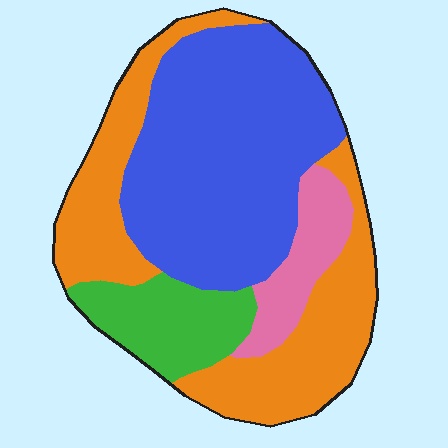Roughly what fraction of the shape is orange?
Orange covers roughly 35% of the shape.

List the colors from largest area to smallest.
From largest to smallest: blue, orange, green, pink.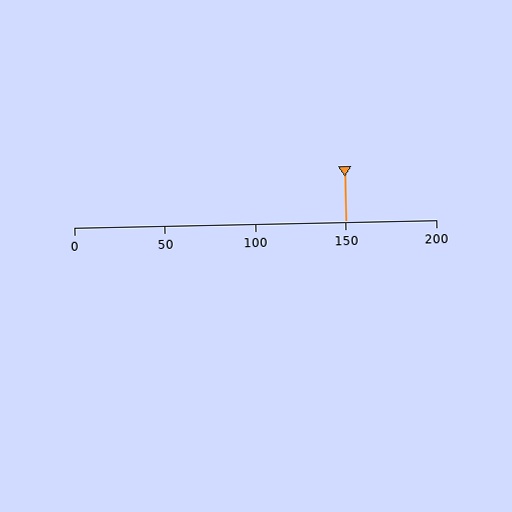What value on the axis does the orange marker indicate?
The marker indicates approximately 150.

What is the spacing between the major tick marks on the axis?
The major ticks are spaced 50 apart.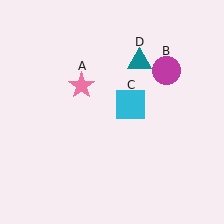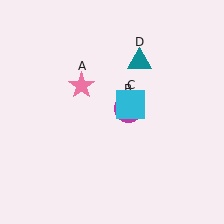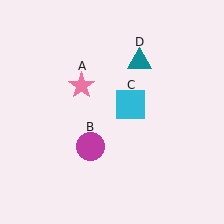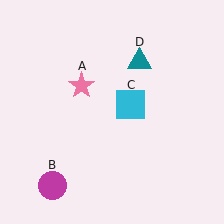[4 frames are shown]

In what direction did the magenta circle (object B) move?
The magenta circle (object B) moved down and to the left.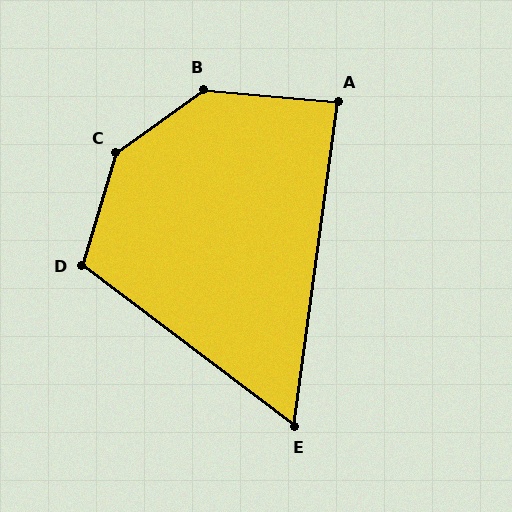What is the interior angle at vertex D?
Approximately 110 degrees (obtuse).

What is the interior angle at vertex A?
Approximately 88 degrees (approximately right).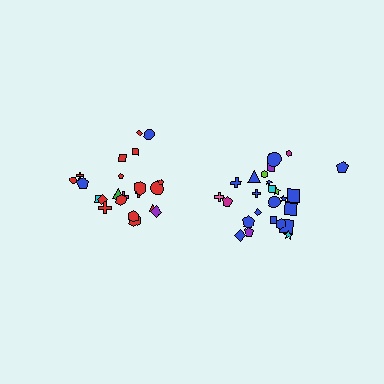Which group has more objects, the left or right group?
The right group.